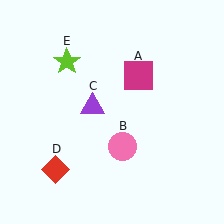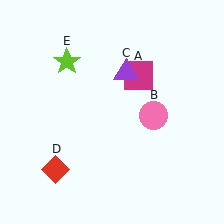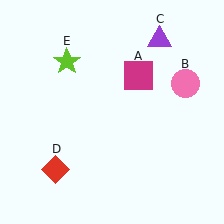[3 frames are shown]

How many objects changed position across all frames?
2 objects changed position: pink circle (object B), purple triangle (object C).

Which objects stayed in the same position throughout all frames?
Magenta square (object A) and red diamond (object D) and lime star (object E) remained stationary.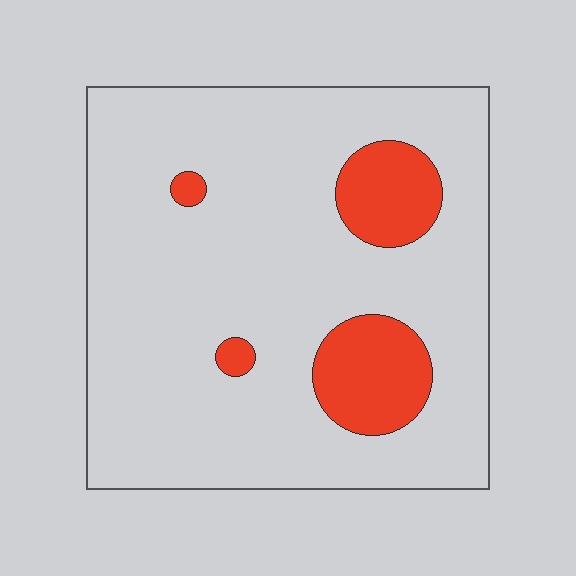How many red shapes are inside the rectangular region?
4.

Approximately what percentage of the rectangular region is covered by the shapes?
Approximately 15%.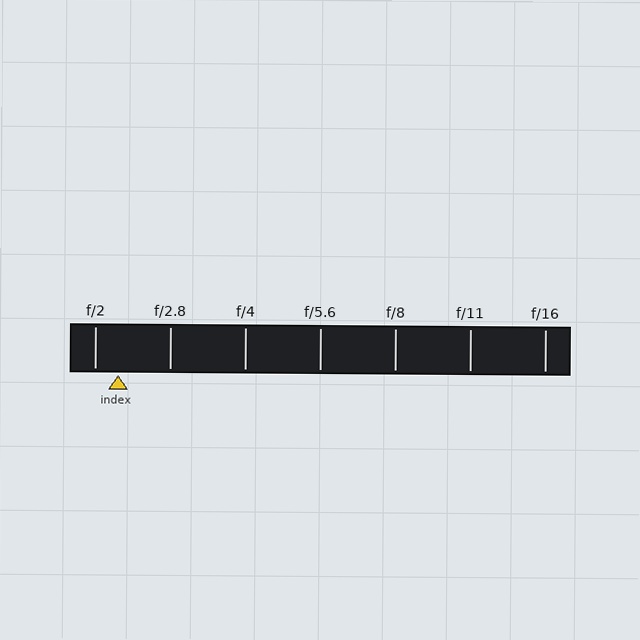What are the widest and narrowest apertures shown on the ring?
The widest aperture shown is f/2 and the narrowest is f/16.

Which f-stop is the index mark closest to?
The index mark is closest to f/2.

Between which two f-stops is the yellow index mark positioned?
The index mark is between f/2 and f/2.8.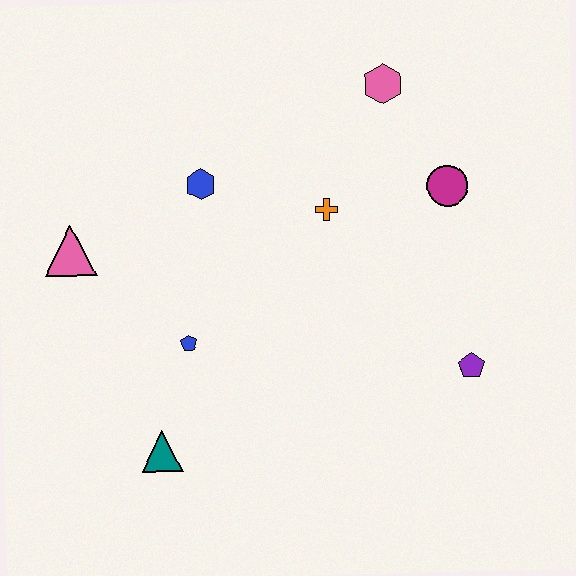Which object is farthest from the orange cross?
The teal triangle is farthest from the orange cross.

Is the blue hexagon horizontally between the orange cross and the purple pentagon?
No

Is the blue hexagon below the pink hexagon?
Yes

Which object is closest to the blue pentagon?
The teal triangle is closest to the blue pentagon.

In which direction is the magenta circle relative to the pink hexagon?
The magenta circle is below the pink hexagon.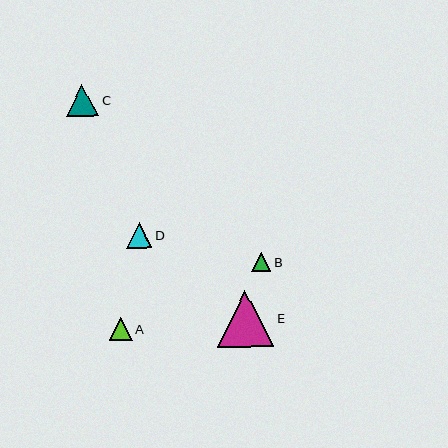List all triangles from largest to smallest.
From largest to smallest: E, C, D, A, B.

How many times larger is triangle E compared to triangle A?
Triangle E is approximately 2.5 times the size of triangle A.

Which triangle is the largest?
Triangle E is the largest with a size of approximately 57 pixels.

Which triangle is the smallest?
Triangle B is the smallest with a size of approximately 19 pixels.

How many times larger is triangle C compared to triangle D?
Triangle C is approximately 1.3 times the size of triangle D.